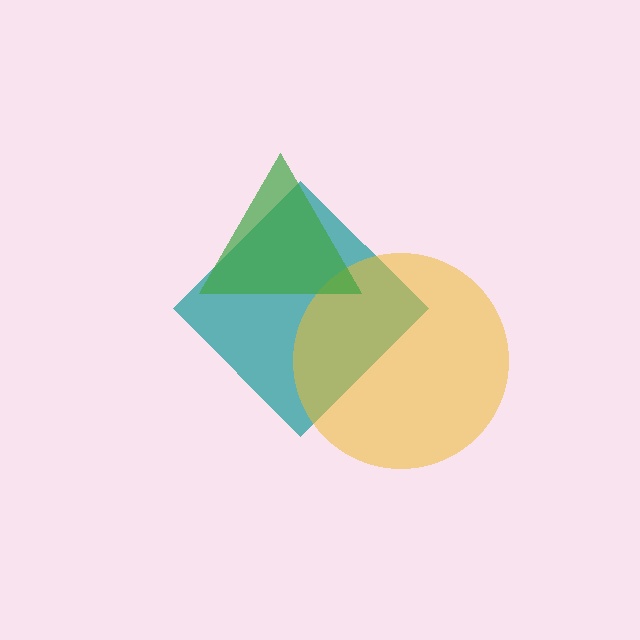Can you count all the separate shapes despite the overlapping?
Yes, there are 3 separate shapes.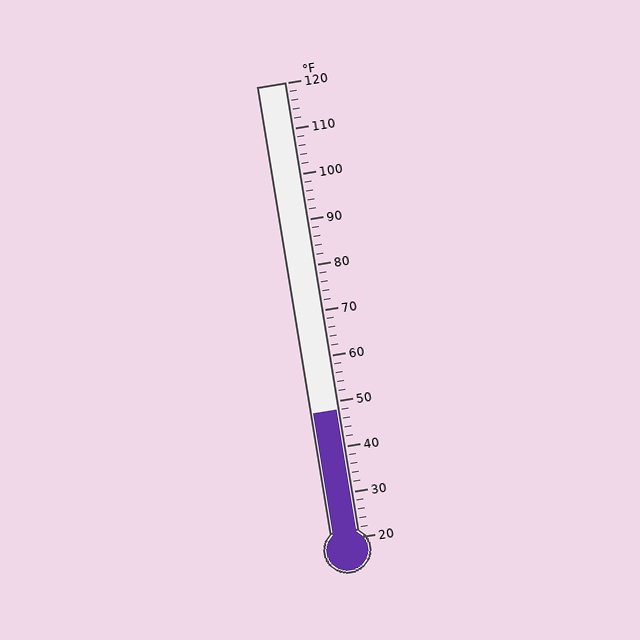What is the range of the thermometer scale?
The thermometer scale ranges from 20°F to 120°F.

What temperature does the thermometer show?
The thermometer shows approximately 48°F.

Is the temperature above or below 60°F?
The temperature is below 60°F.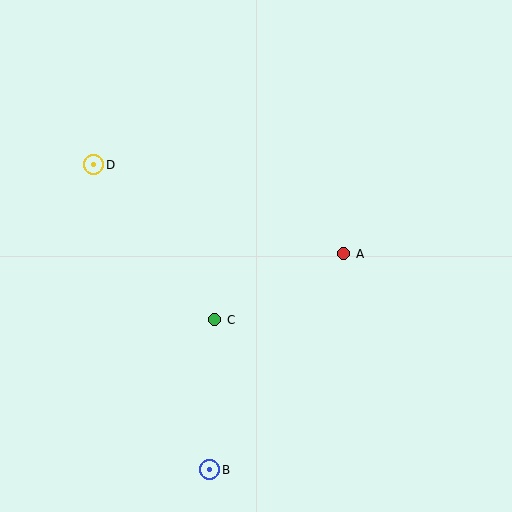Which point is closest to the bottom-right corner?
Point B is closest to the bottom-right corner.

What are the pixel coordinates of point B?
Point B is at (210, 470).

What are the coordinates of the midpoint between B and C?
The midpoint between B and C is at (212, 395).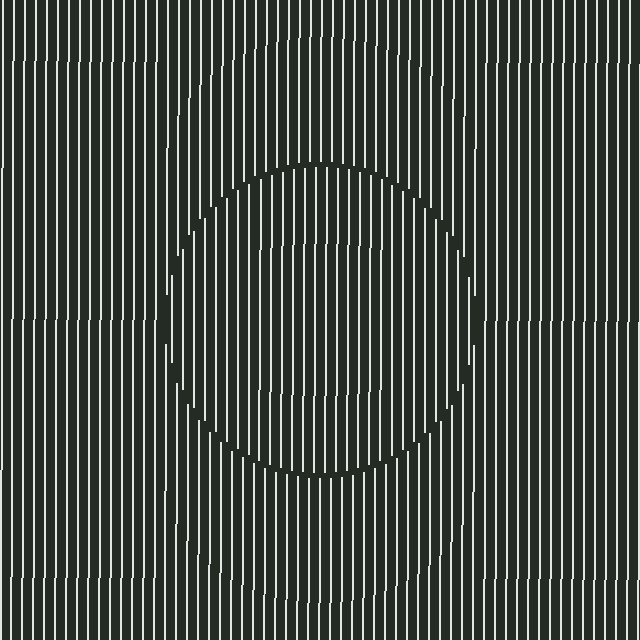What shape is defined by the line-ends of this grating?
An illusory circle. The interior of the shape contains the same grating, shifted by half a period — the contour is defined by the phase discontinuity where line-ends from the inner and outer gratings abut.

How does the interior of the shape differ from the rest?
The interior of the shape contains the same grating, shifted by half a period — the contour is defined by the phase discontinuity where line-ends from the inner and outer gratings abut.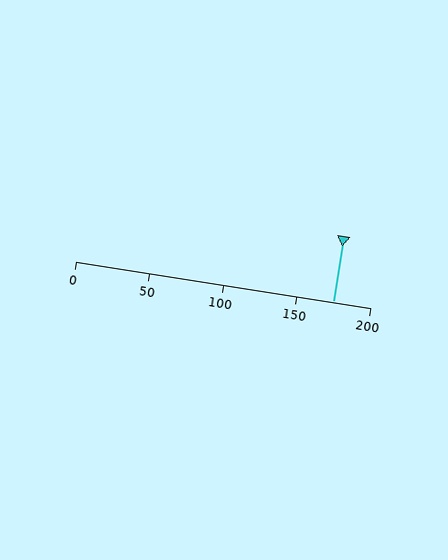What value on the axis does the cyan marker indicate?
The marker indicates approximately 175.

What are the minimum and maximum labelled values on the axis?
The axis runs from 0 to 200.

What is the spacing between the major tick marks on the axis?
The major ticks are spaced 50 apart.